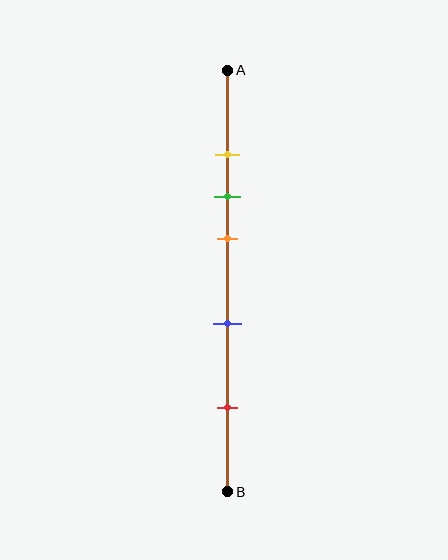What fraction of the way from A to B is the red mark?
The red mark is approximately 80% (0.8) of the way from A to B.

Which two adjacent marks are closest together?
The yellow and green marks are the closest adjacent pair.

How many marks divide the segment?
There are 5 marks dividing the segment.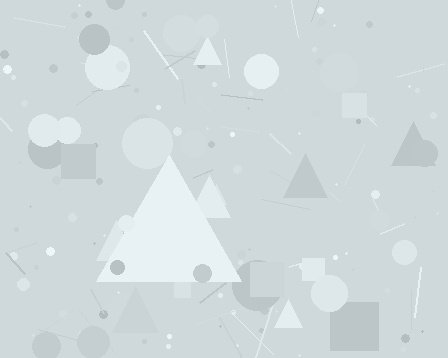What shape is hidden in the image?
A triangle is hidden in the image.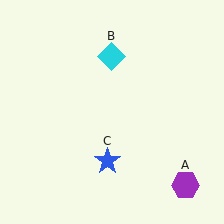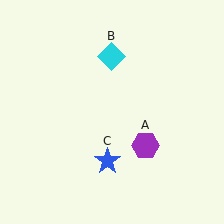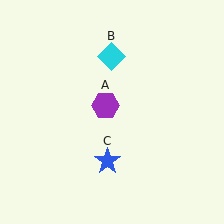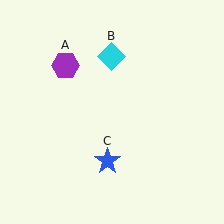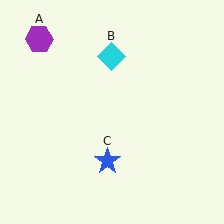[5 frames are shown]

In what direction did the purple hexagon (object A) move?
The purple hexagon (object A) moved up and to the left.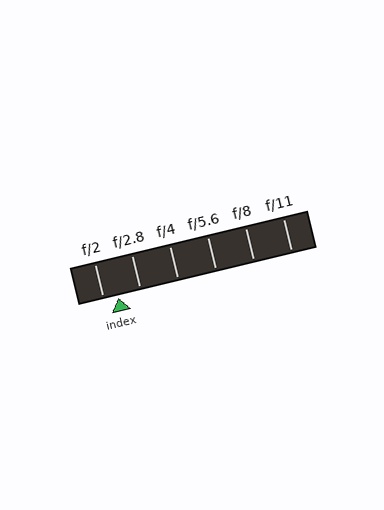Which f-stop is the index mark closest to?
The index mark is closest to f/2.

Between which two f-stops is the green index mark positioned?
The index mark is between f/2 and f/2.8.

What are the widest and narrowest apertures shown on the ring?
The widest aperture shown is f/2 and the narrowest is f/11.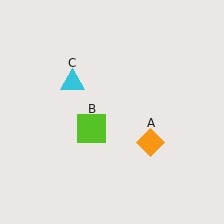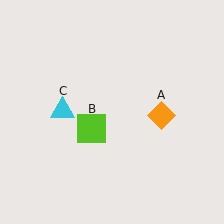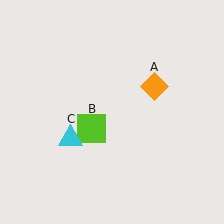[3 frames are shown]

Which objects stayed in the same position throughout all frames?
Lime square (object B) remained stationary.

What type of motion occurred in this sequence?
The orange diamond (object A), cyan triangle (object C) rotated counterclockwise around the center of the scene.